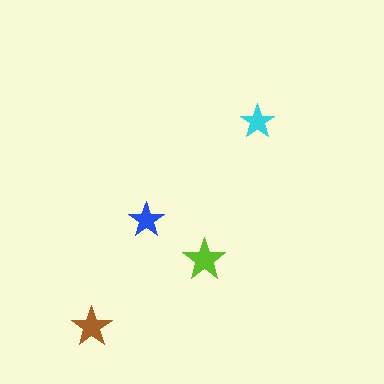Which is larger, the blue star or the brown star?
The brown one.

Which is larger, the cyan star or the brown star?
The brown one.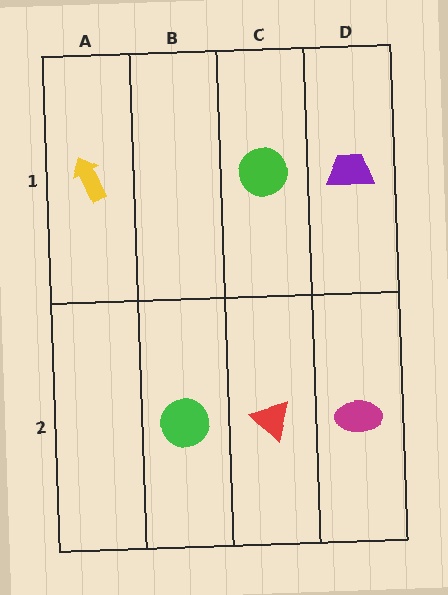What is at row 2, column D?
A magenta ellipse.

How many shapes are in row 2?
3 shapes.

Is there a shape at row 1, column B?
No, that cell is empty.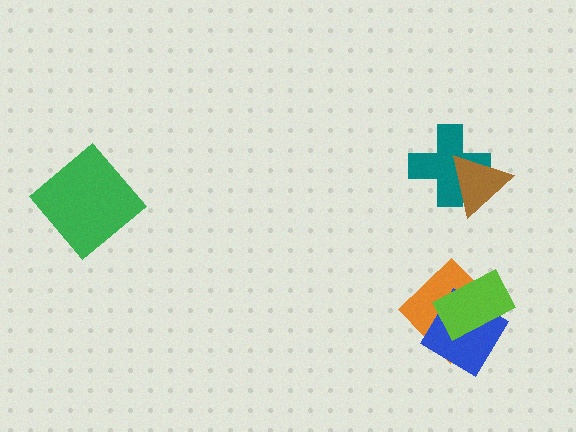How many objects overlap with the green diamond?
0 objects overlap with the green diamond.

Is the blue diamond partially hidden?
Yes, it is partially covered by another shape.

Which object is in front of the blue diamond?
The lime rectangle is in front of the blue diamond.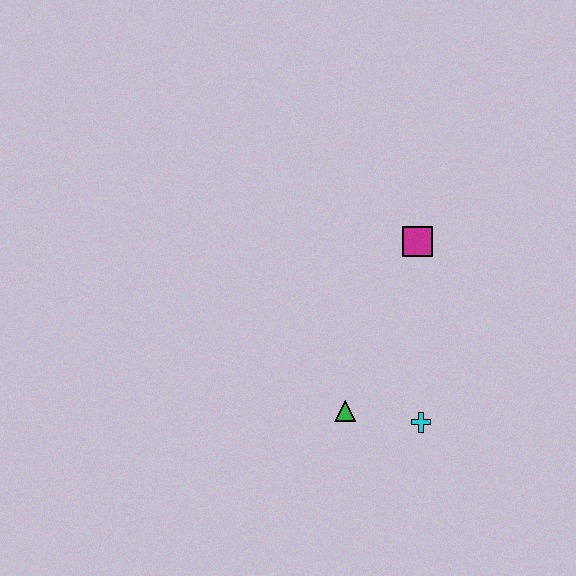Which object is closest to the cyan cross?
The green triangle is closest to the cyan cross.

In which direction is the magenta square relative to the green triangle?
The magenta square is above the green triangle.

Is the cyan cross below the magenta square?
Yes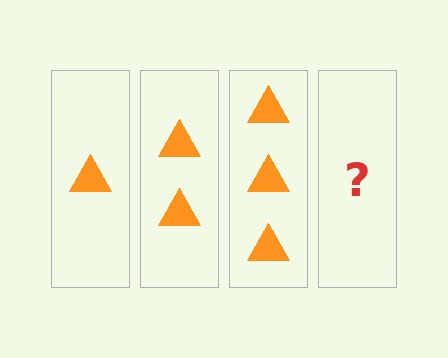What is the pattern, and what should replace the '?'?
The pattern is that each step adds one more triangle. The '?' should be 4 triangles.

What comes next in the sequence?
The next element should be 4 triangles.